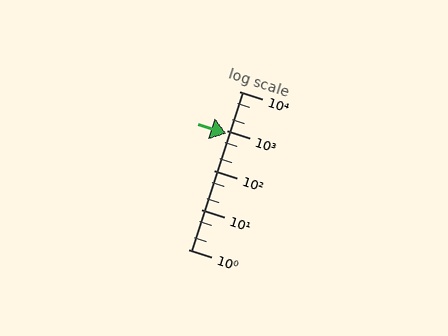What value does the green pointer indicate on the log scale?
The pointer indicates approximately 860.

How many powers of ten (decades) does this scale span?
The scale spans 4 decades, from 1 to 10000.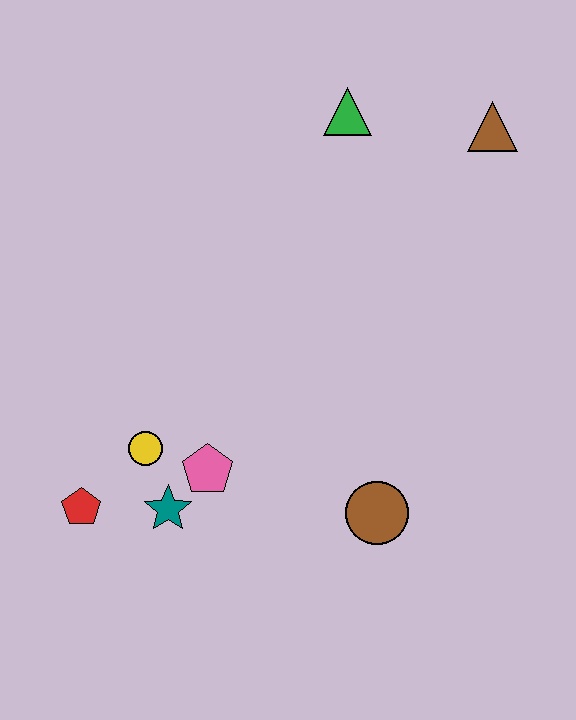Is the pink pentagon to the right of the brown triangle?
No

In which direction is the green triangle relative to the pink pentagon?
The green triangle is above the pink pentagon.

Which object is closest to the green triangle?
The brown triangle is closest to the green triangle.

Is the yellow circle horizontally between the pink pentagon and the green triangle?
No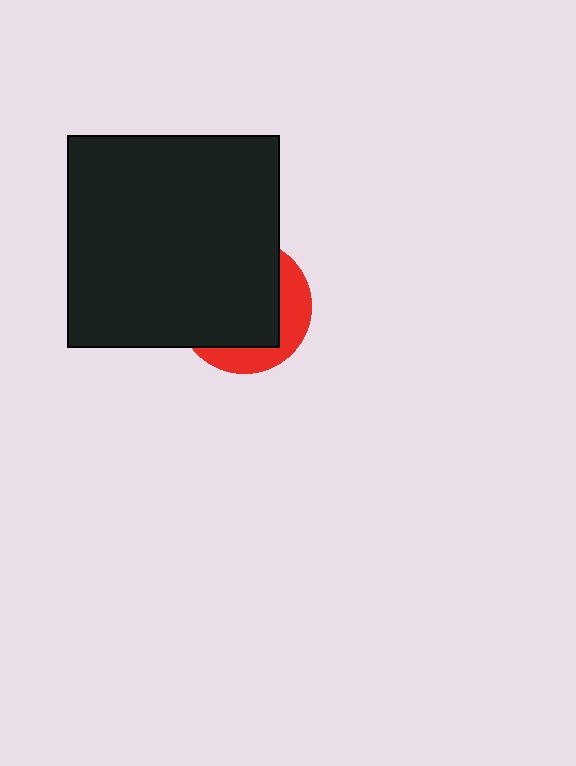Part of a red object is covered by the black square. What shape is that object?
It is a circle.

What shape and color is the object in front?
The object in front is a black square.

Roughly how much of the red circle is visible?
A small part of it is visible (roughly 31%).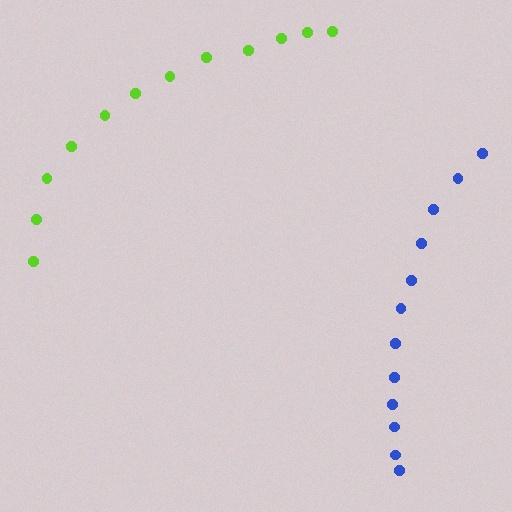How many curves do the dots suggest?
There are 2 distinct paths.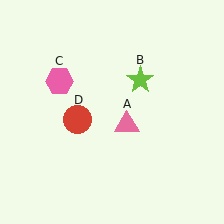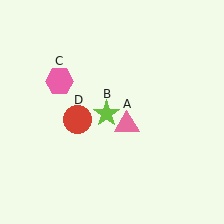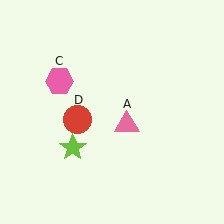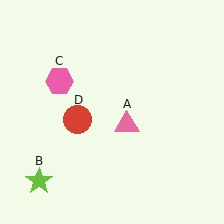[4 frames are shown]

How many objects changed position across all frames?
1 object changed position: lime star (object B).